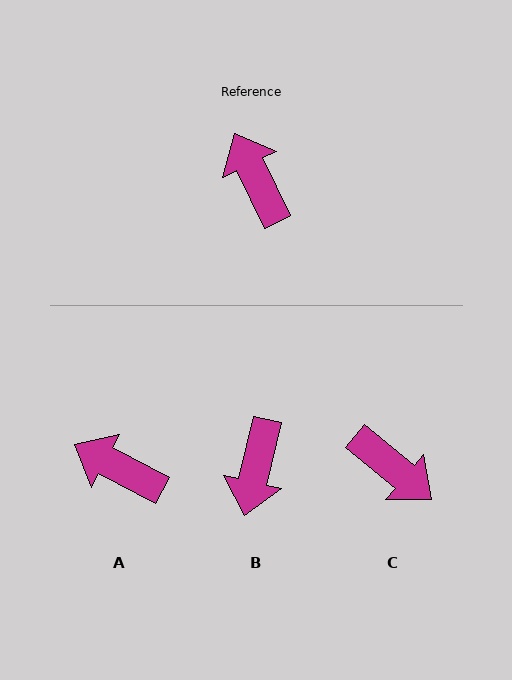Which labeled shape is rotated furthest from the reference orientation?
C, about 156 degrees away.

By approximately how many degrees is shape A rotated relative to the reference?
Approximately 37 degrees counter-clockwise.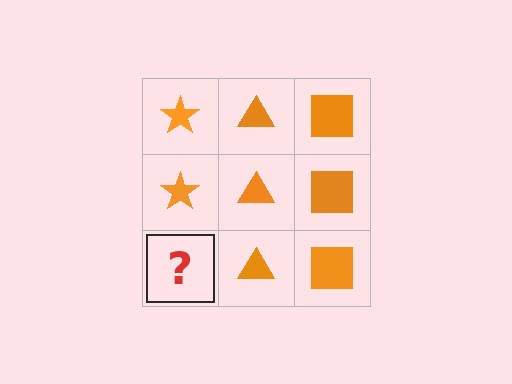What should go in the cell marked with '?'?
The missing cell should contain an orange star.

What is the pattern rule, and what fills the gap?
The rule is that each column has a consistent shape. The gap should be filled with an orange star.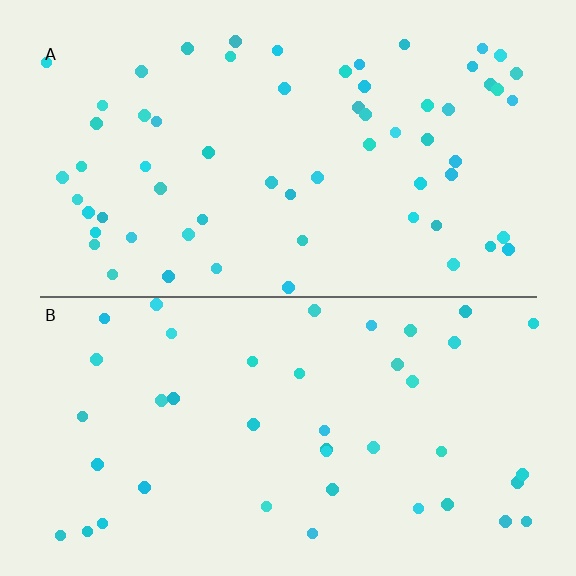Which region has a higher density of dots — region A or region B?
A (the top).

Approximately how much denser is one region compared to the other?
Approximately 1.5× — region A over region B.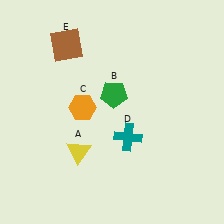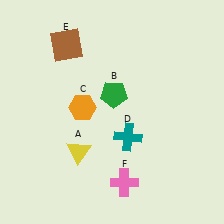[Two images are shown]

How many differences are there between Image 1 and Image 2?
There is 1 difference between the two images.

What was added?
A pink cross (F) was added in Image 2.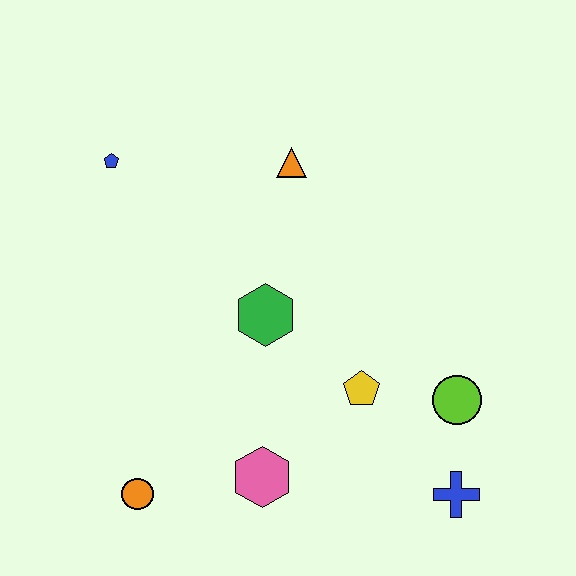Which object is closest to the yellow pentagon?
The lime circle is closest to the yellow pentagon.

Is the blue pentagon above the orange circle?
Yes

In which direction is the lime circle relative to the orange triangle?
The lime circle is below the orange triangle.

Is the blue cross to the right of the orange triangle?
Yes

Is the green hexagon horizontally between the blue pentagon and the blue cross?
Yes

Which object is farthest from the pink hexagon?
The blue pentagon is farthest from the pink hexagon.